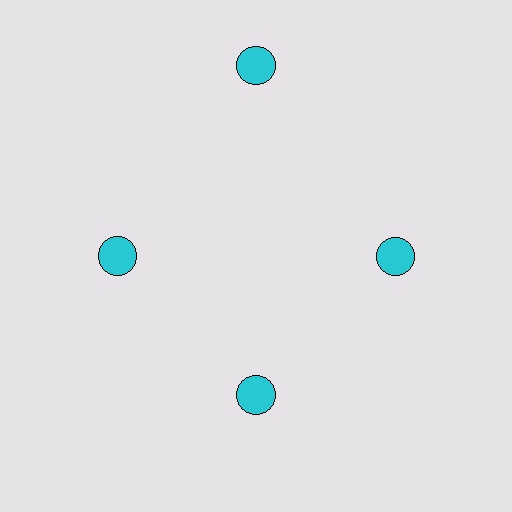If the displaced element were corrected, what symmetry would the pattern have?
It would have 4-fold rotational symmetry — the pattern would map onto itself every 90 degrees.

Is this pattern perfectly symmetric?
No. The 4 cyan circles are arranged in a ring, but one element near the 12 o'clock position is pushed outward from the center, breaking the 4-fold rotational symmetry.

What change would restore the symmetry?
The symmetry would be restored by moving it inward, back onto the ring so that all 4 circles sit at equal angles and equal distance from the center.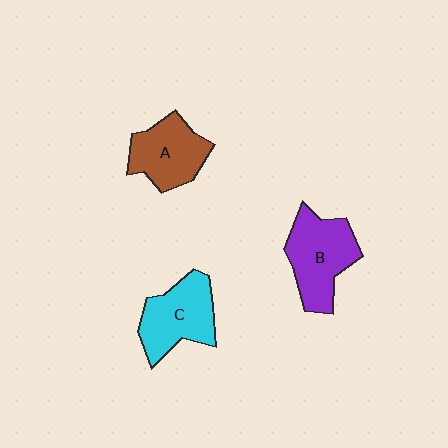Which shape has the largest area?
Shape B (purple).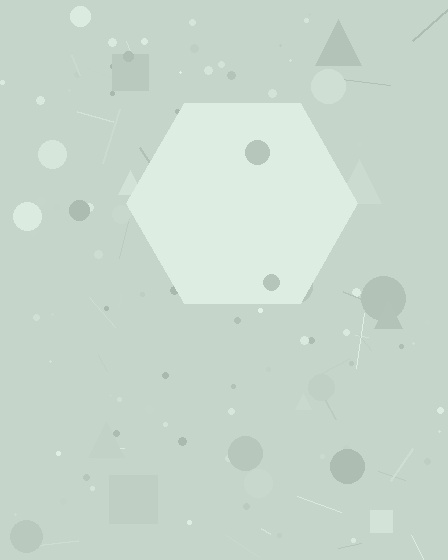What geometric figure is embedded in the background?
A hexagon is embedded in the background.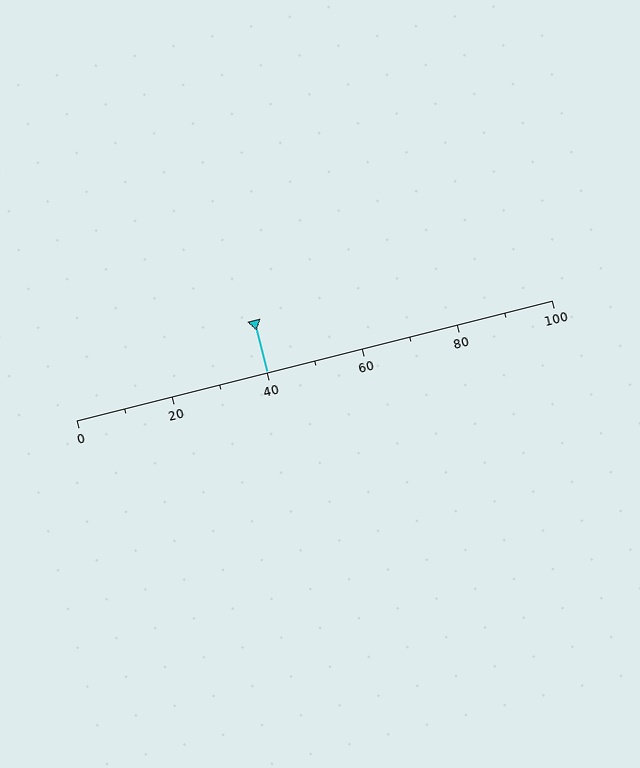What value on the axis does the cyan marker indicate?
The marker indicates approximately 40.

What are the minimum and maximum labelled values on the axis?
The axis runs from 0 to 100.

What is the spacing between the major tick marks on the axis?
The major ticks are spaced 20 apart.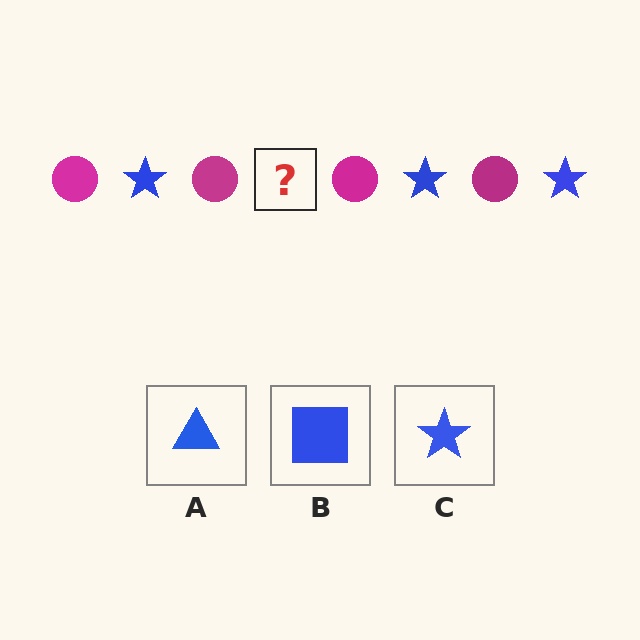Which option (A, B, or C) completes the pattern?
C.